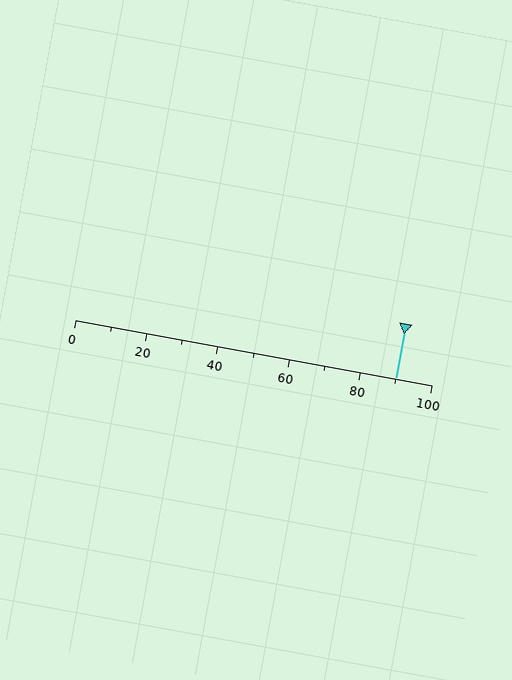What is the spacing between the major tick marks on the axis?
The major ticks are spaced 20 apart.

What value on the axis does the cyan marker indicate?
The marker indicates approximately 90.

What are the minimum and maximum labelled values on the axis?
The axis runs from 0 to 100.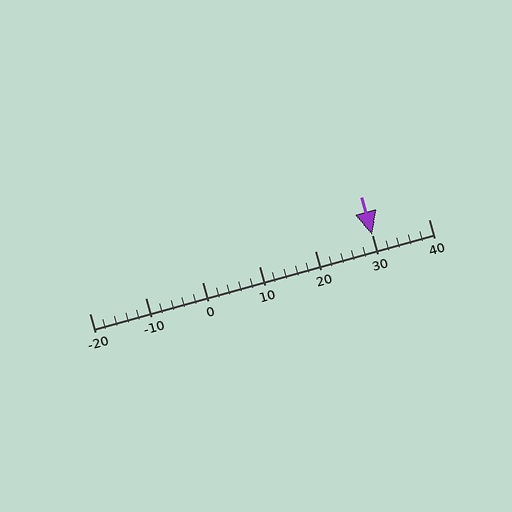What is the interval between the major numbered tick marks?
The major tick marks are spaced 10 units apart.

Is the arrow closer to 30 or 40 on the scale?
The arrow is closer to 30.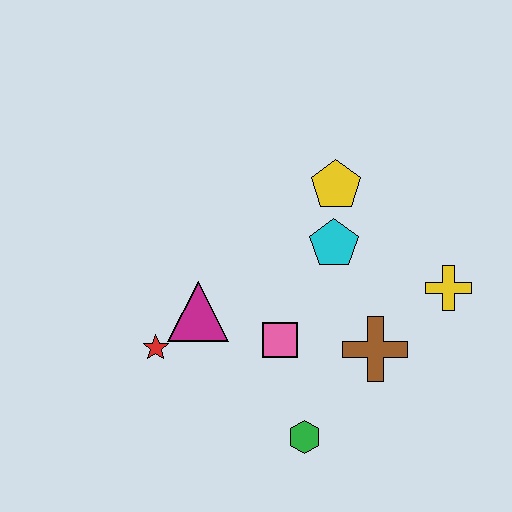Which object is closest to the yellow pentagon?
The cyan pentagon is closest to the yellow pentagon.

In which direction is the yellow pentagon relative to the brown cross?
The yellow pentagon is above the brown cross.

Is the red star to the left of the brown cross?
Yes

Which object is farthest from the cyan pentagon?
The red star is farthest from the cyan pentagon.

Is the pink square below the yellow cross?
Yes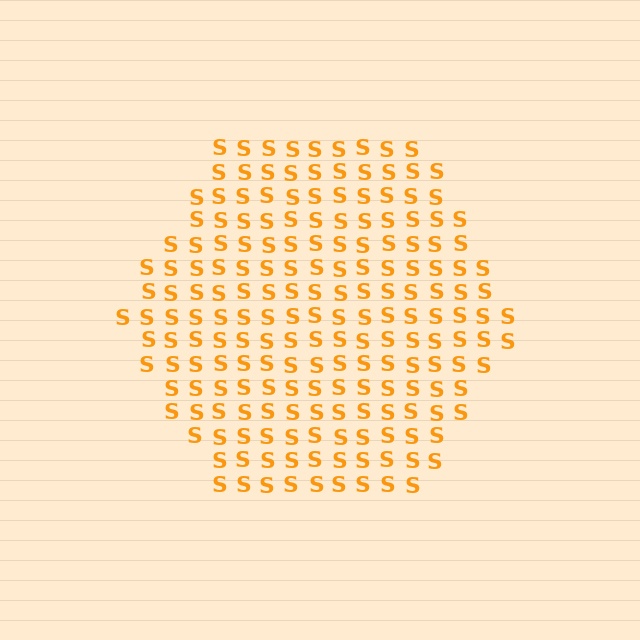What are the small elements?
The small elements are letter S's.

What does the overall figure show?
The overall figure shows a hexagon.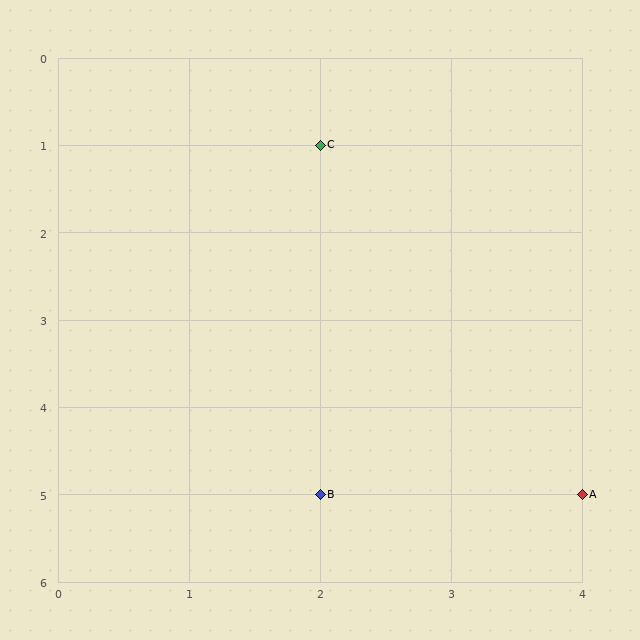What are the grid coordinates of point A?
Point A is at grid coordinates (4, 5).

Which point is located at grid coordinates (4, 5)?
Point A is at (4, 5).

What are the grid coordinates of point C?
Point C is at grid coordinates (2, 1).